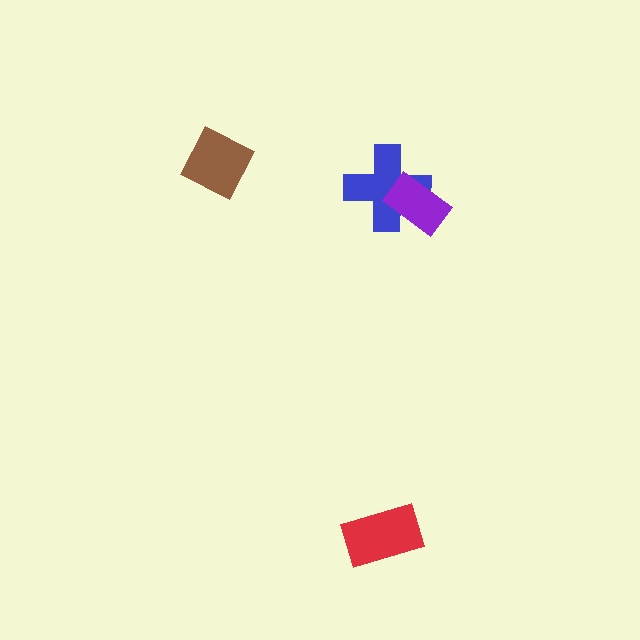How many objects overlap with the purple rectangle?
1 object overlaps with the purple rectangle.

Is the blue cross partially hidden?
Yes, it is partially covered by another shape.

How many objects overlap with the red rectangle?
0 objects overlap with the red rectangle.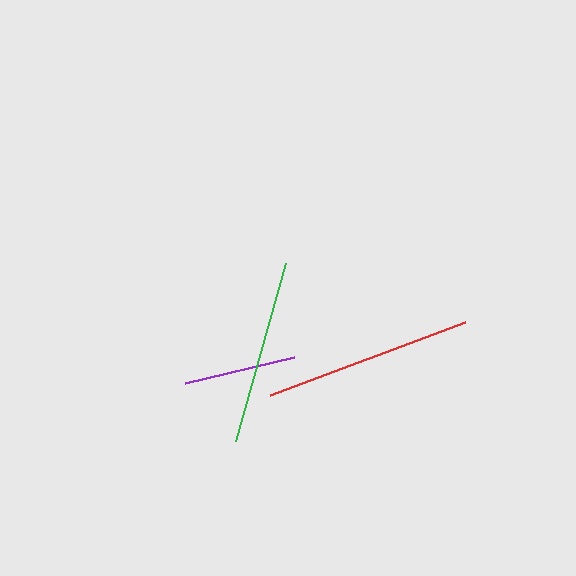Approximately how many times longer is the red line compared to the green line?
The red line is approximately 1.1 times the length of the green line.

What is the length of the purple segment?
The purple segment is approximately 113 pixels long.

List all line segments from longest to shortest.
From longest to shortest: red, green, purple.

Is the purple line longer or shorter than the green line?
The green line is longer than the purple line.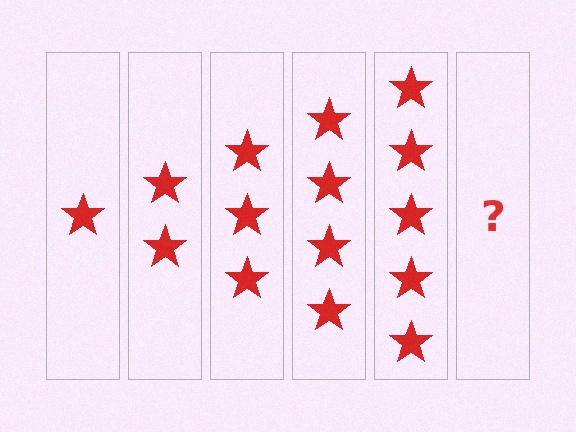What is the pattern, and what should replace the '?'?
The pattern is that each step adds one more star. The '?' should be 6 stars.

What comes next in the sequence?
The next element should be 6 stars.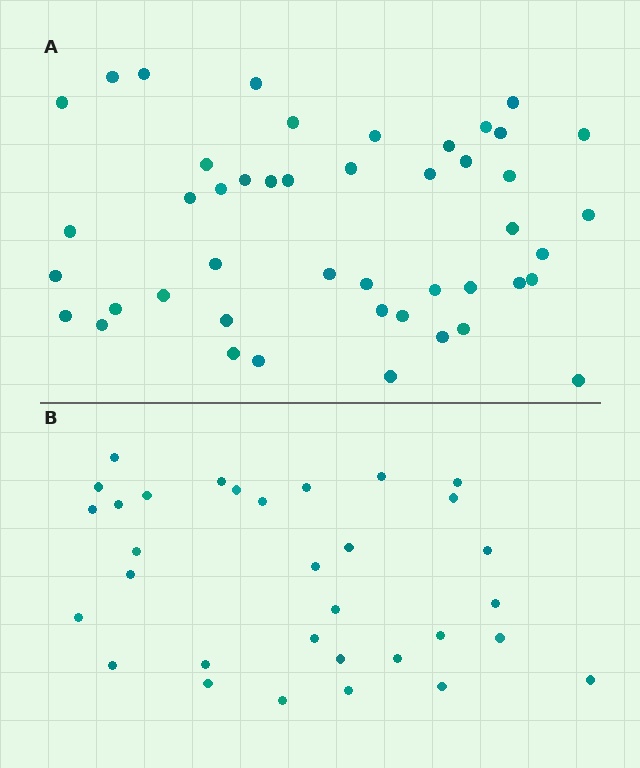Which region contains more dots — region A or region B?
Region A (the top region) has more dots.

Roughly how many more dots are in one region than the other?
Region A has approximately 15 more dots than region B.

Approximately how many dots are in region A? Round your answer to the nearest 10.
About 50 dots. (The exact count is 46, which rounds to 50.)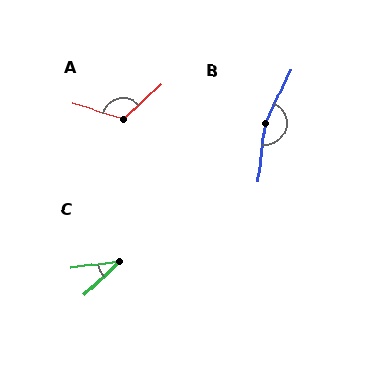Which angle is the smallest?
C, at approximately 37 degrees.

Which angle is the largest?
B, at approximately 161 degrees.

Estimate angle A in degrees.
Approximately 120 degrees.